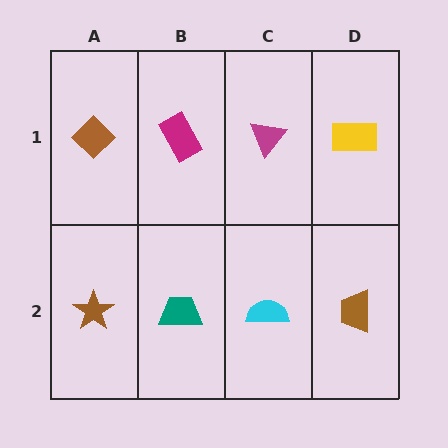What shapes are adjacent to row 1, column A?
A brown star (row 2, column A), a magenta rectangle (row 1, column B).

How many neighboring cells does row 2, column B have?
3.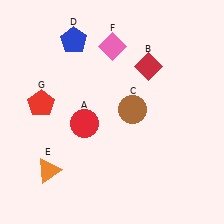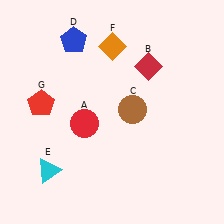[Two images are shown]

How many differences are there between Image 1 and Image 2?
There are 2 differences between the two images.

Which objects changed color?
E changed from orange to cyan. F changed from pink to orange.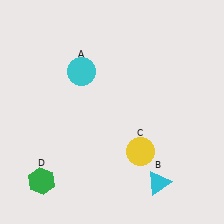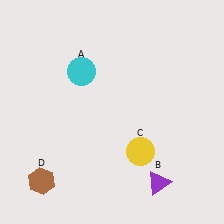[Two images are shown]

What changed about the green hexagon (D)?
In Image 1, D is green. In Image 2, it changed to brown.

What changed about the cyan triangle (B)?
In Image 1, B is cyan. In Image 2, it changed to purple.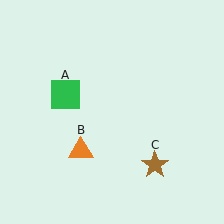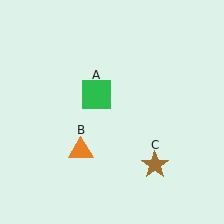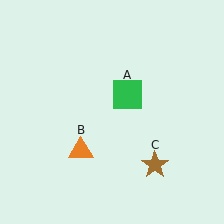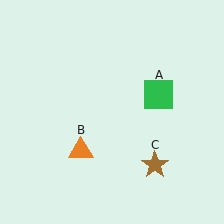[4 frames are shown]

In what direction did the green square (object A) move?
The green square (object A) moved right.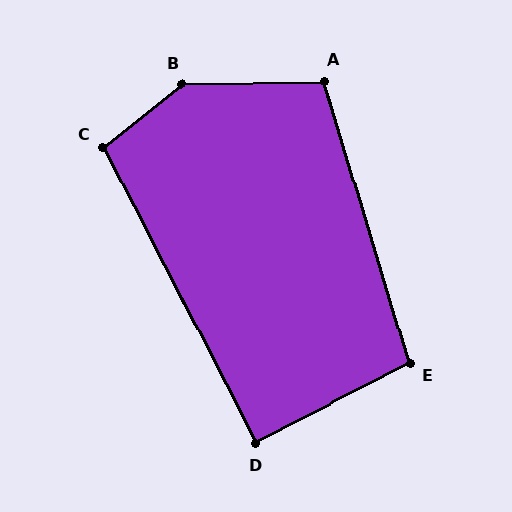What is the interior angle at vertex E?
Approximately 101 degrees (obtuse).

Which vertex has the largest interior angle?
B, at approximately 142 degrees.